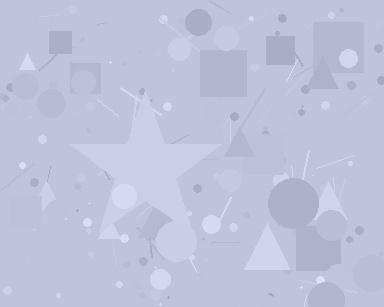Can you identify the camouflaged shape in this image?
The camouflaged shape is a star.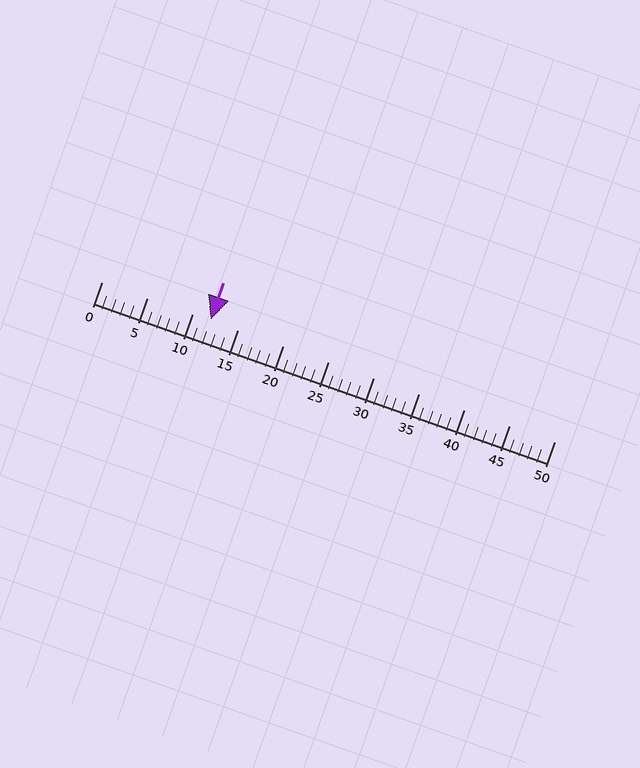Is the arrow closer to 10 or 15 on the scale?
The arrow is closer to 10.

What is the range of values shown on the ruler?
The ruler shows values from 0 to 50.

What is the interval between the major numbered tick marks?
The major tick marks are spaced 5 units apart.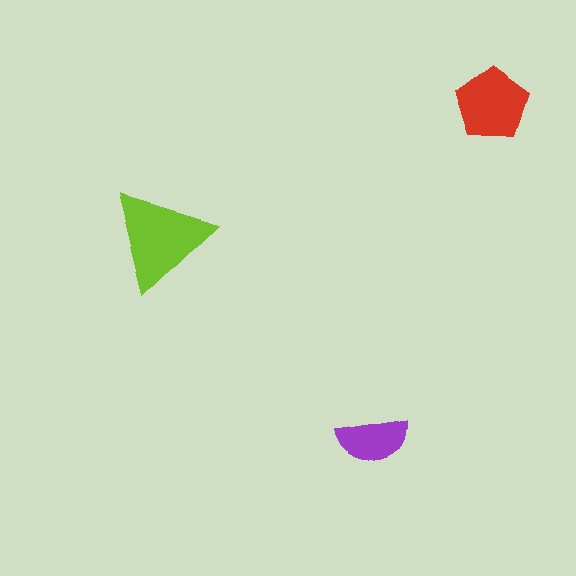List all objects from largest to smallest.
The lime triangle, the red pentagon, the purple semicircle.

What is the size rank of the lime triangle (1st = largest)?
1st.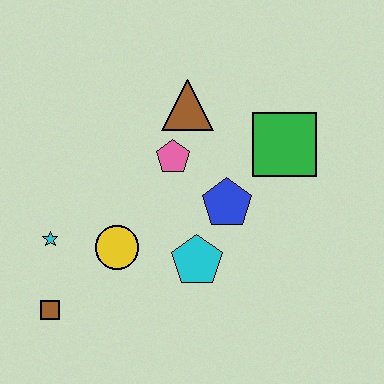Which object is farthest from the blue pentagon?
The brown square is farthest from the blue pentagon.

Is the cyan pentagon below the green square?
Yes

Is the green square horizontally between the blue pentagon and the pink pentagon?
No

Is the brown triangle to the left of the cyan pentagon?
Yes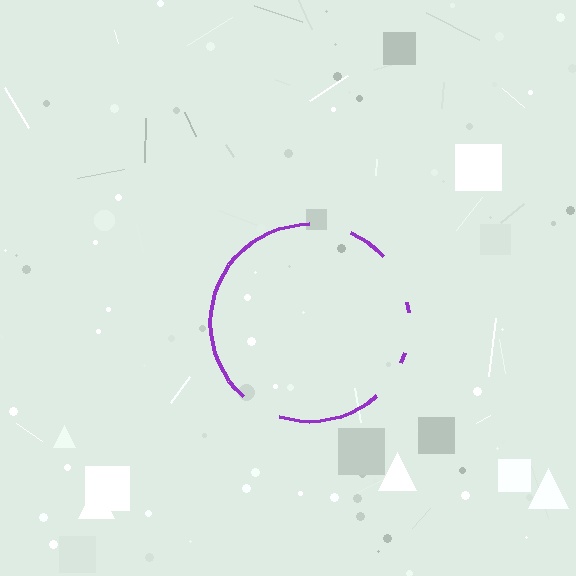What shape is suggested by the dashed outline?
The dashed outline suggests a circle.